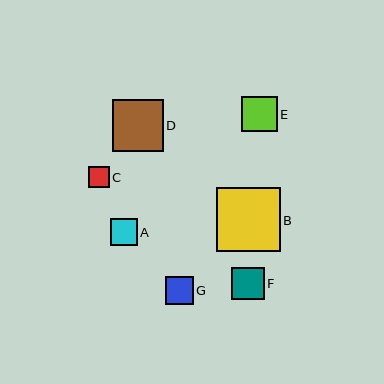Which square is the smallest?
Square C is the smallest with a size of approximately 21 pixels.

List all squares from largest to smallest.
From largest to smallest: B, D, E, F, G, A, C.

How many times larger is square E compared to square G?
Square E is approximately 1.3 times the size of square G.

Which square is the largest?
Square B is the largest with a size of approximately 64 pixels.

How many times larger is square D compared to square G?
Square D is approximately 1.8 times the size of square G.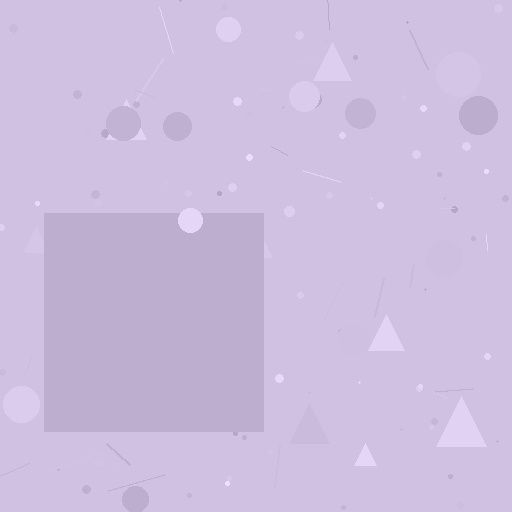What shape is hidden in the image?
A square is hidden in the image.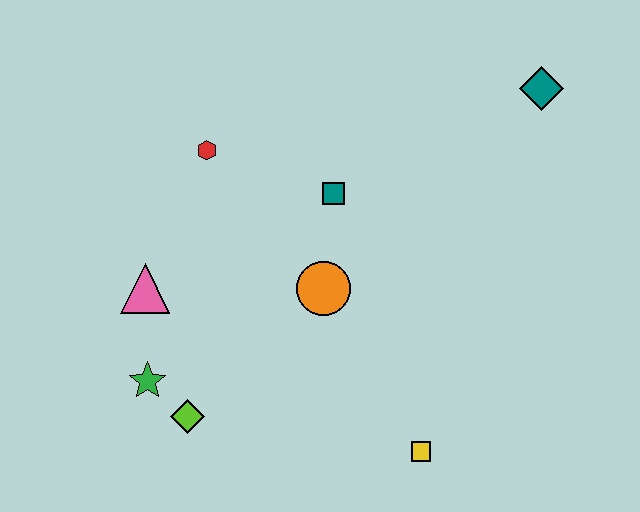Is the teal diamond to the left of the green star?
No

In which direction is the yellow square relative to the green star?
The yellow square is to the right of the green star.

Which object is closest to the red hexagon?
The teal square is closest to the red hexagon.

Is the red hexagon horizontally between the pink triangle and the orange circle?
Yes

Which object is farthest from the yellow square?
The teal diamond is farthest from the yellow square.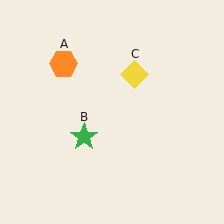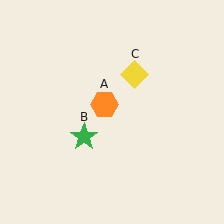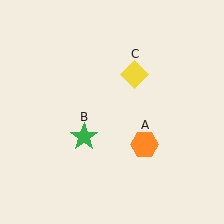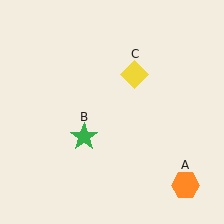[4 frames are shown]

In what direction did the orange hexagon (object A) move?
The orange hexagon (object A) moved down and to the right.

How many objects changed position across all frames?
1 object changed position: orange hexagon (object A).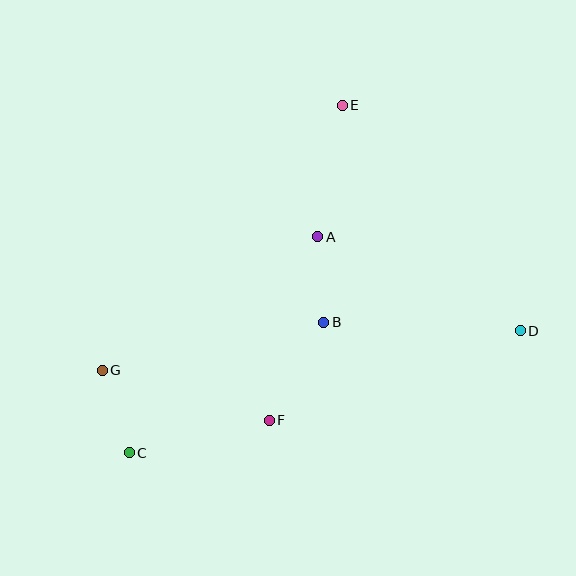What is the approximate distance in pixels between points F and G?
The distance between F and G is approximately 174 pixels.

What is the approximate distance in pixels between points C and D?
The distance between C and D is approximately 410 pixels.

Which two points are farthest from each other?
Points D and G are farthest from each other.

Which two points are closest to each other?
Points A and B are closest to each other.